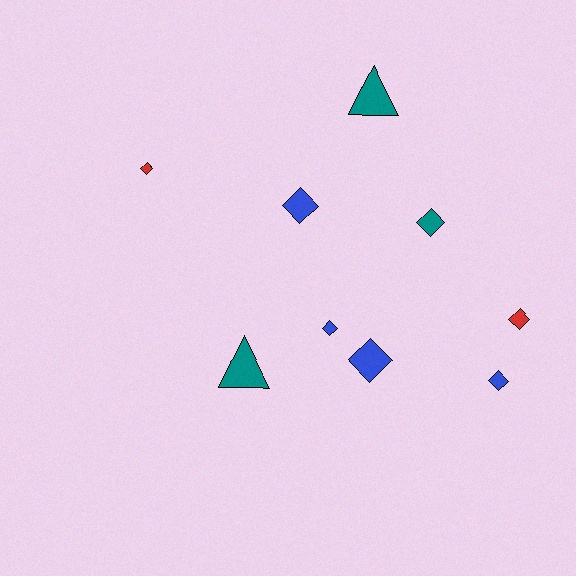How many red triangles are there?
There are no red triangles.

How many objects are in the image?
There are 9 objects.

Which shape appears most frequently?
Diamond, with 7 objects.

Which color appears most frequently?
Blue, with 4 objects.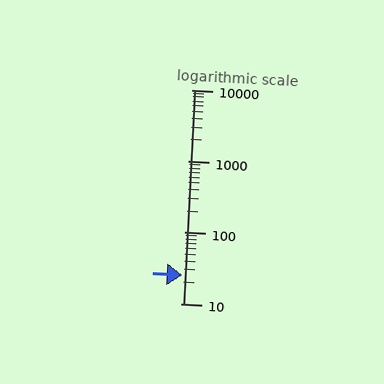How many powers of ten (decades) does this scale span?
The scale spans 3 decades, from 10 to 10000.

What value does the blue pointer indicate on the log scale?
The pointer indicates approximately 25.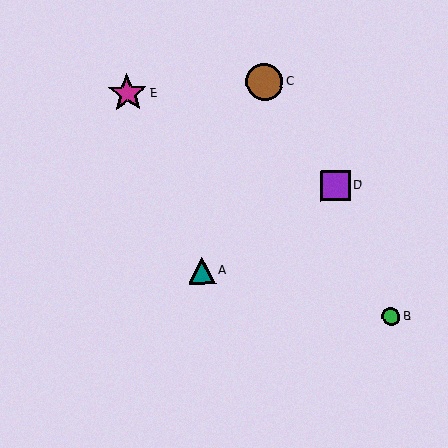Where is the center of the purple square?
The center of the purple square is at (335, 185).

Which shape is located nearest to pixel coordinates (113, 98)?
The magenta star (labeled E) at (127, 93) is nearest to that location.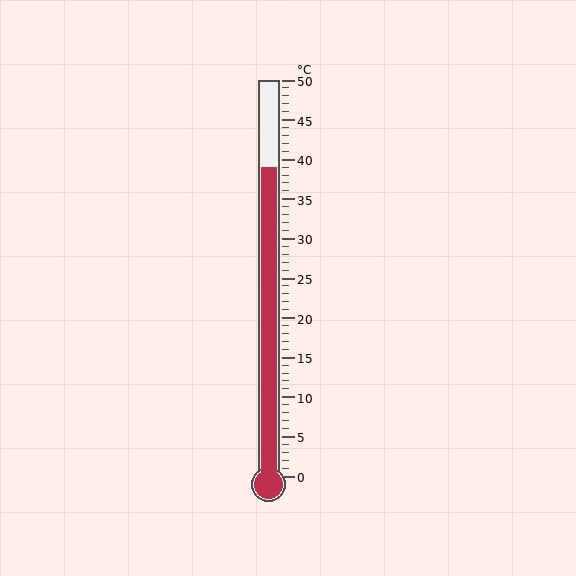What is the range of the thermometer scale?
The thermometer scale ranges from 0°C to 50°C.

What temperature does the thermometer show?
The thermometer shows approximately 39°C.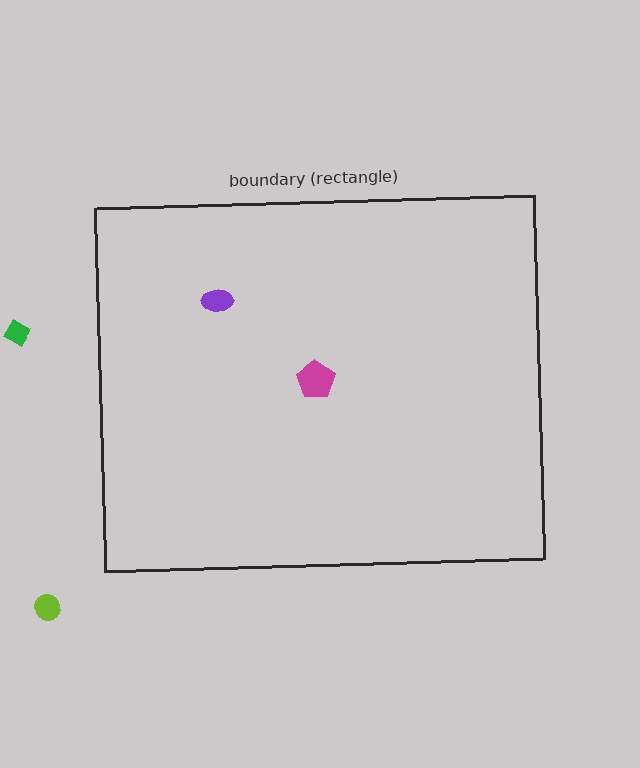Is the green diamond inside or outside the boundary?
Outside.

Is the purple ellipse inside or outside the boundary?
Inside.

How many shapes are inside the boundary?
2 inside, 2 outside.